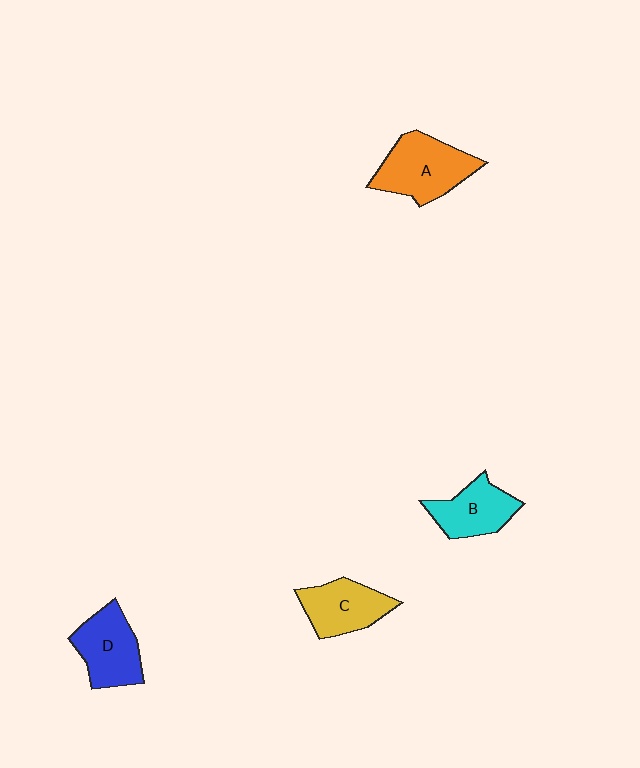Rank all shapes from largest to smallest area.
From largest to smallest: A (orange), D (blue), C (yellow), B (cyan).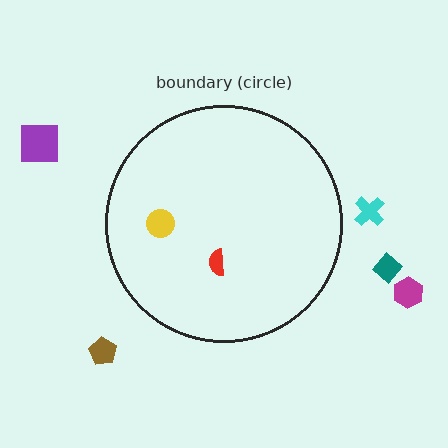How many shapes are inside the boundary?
2 inside, 5 outside.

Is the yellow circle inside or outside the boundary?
Inside.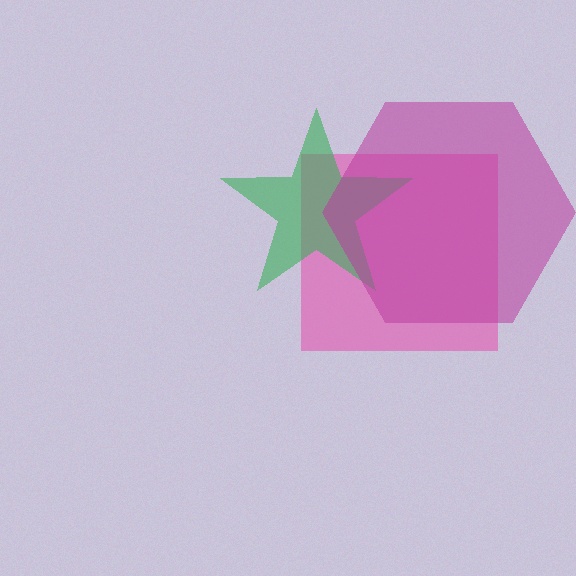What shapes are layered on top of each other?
The layered shapes are: a pink square, a green star, a magenta hexagon.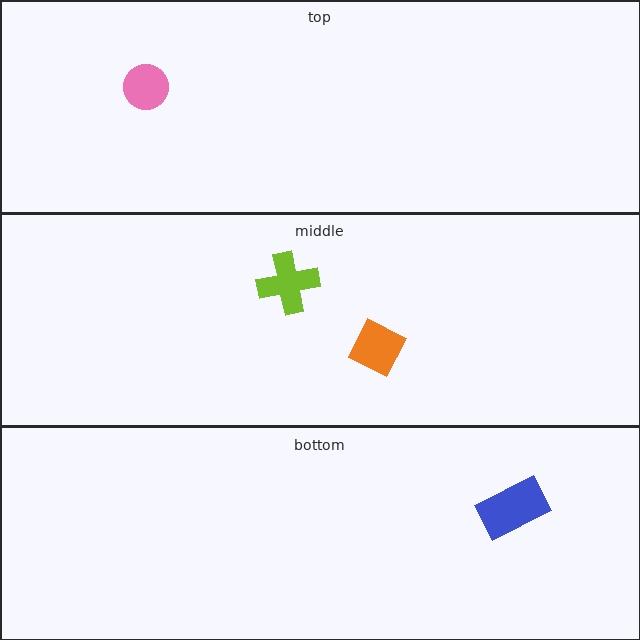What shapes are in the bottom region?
The blue rectangle.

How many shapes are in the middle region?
2.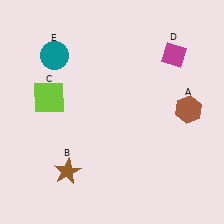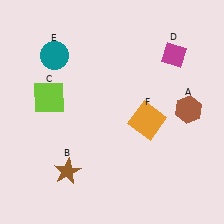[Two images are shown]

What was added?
An orange square (F) was added in Image 2.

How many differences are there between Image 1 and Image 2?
There is 1 difference between the two images.